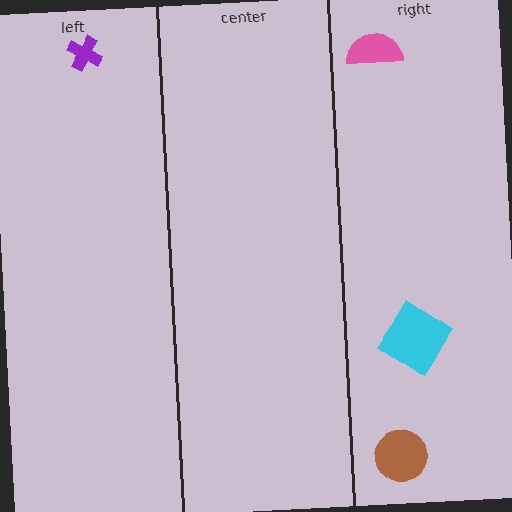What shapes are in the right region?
The brown circle, the cyan diamond, the pink semicircle.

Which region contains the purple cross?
The left region.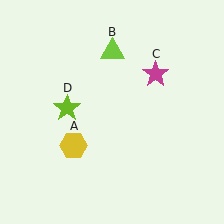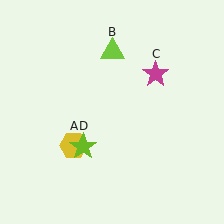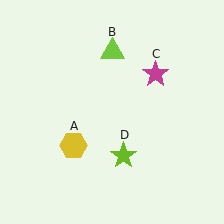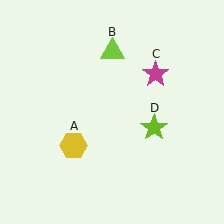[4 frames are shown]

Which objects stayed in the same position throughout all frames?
Yellow hexagon (object A) and lime triangle (object B) and magenta star (object C) remained stationary.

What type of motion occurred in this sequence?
The lime star (object D) rotated counterclockwise around the center of the scene.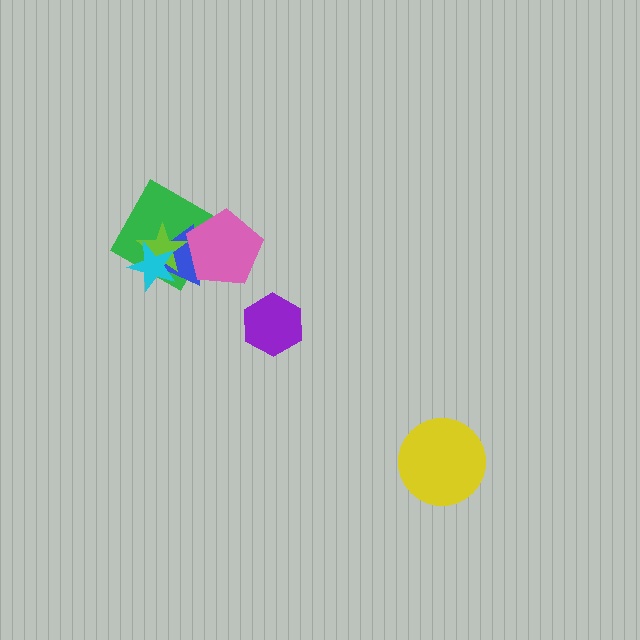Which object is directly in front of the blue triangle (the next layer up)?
The lime star is directly in front of the blue triangle.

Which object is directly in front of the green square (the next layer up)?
The blue triangle is directly in front of the green square.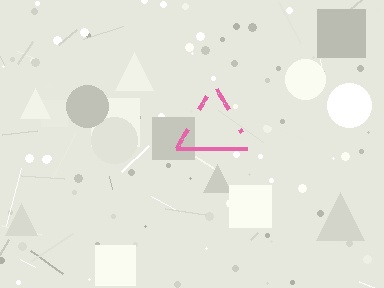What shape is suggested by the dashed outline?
The dashed outline suggests a triangle.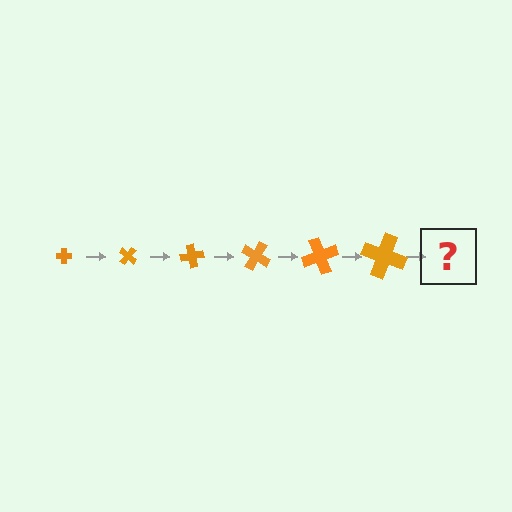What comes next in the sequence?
The next element should be a cross, larger than the previous one and rotated 240 degrees from the start.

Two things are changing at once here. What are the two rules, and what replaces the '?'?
The two rules are that the cross grows larger each step and it rotates 40 degrees each step. The '?' should be a cross, larger than the previous one and rotated 240 degrees from the start.